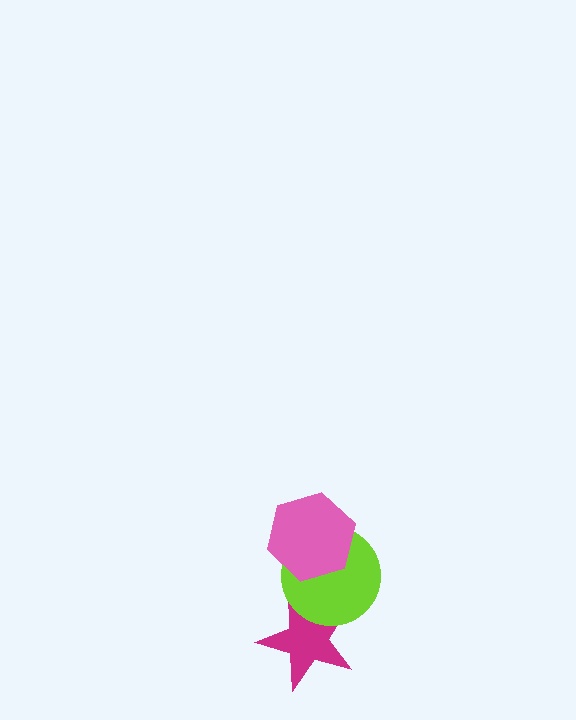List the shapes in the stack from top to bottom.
From top to bottom: the pink hexagon, the lime circle, the magenta star.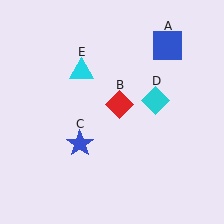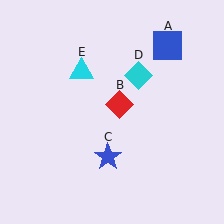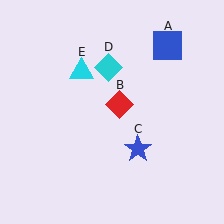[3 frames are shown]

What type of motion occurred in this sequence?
The blue star (object C), cyan diamond (object D) rotated counterclockwise around the center of the scene.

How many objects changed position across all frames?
2 objects changed position: blue star (object C), cyan diamond (object D).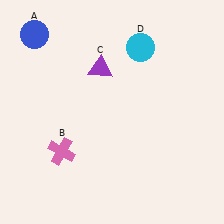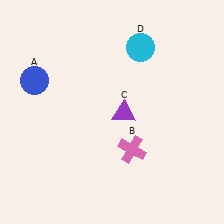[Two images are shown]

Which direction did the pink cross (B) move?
The pink cross (B) moved right.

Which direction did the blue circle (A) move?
The blue circle (A) moved down.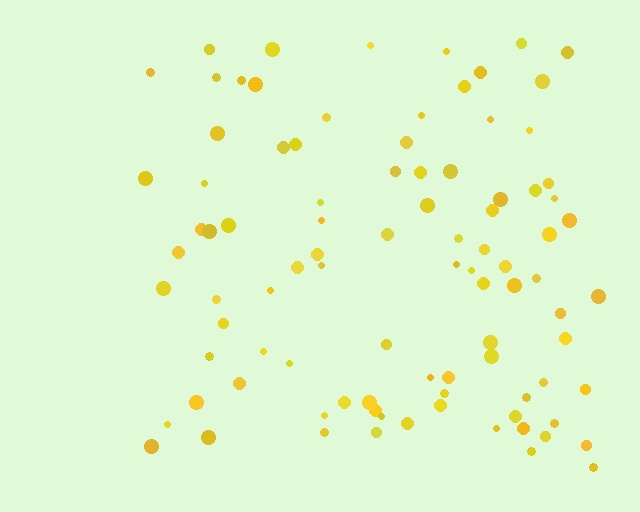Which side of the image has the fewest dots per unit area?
The left.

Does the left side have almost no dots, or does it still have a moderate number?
Still a moderate number, just noticeably fewer than the right.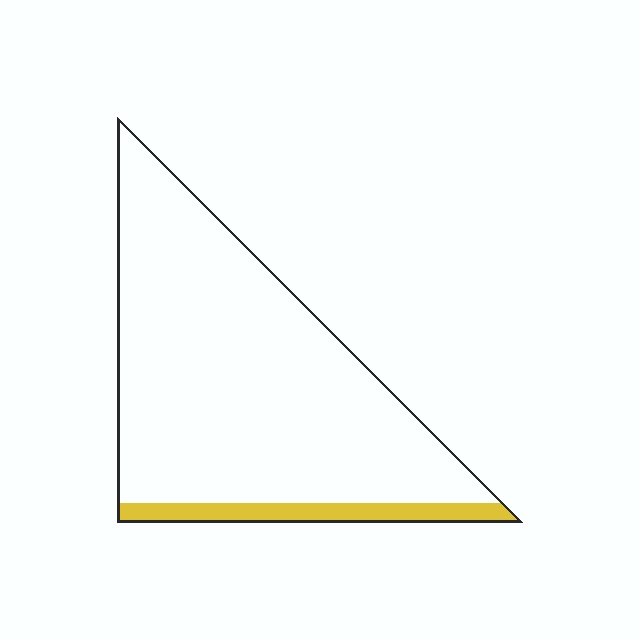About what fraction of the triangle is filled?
About one tenth (1/10).